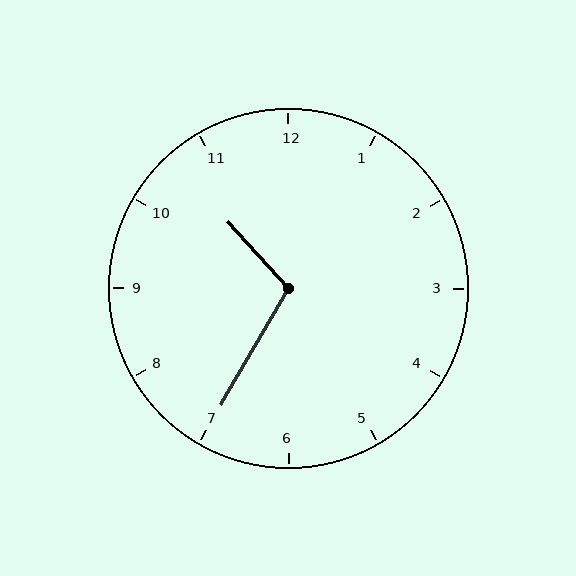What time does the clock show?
10:35.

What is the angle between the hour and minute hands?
Approximately 108 degrees.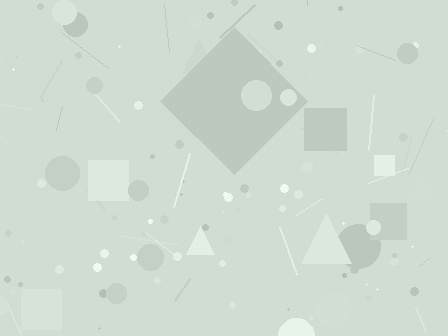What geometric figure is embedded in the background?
A diamond is embedded in the background.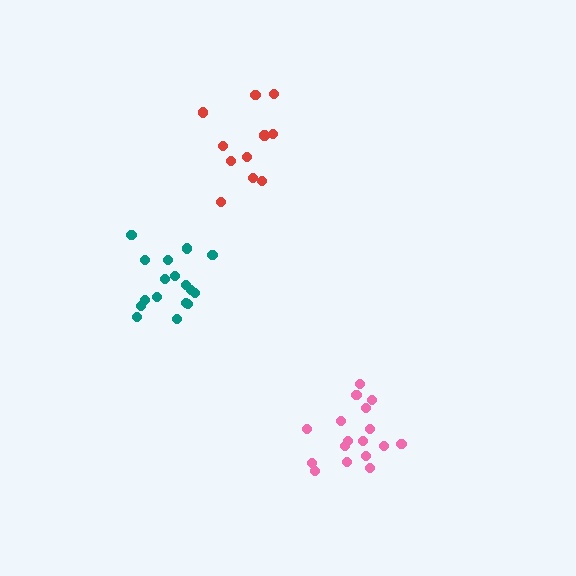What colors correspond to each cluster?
The clusters are colored: teal, red, pink.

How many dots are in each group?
Group 1: 17 dots, Group 2: 11 dots, Group 3: 17 dots (45 total).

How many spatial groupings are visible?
There are 3 spatial groupings.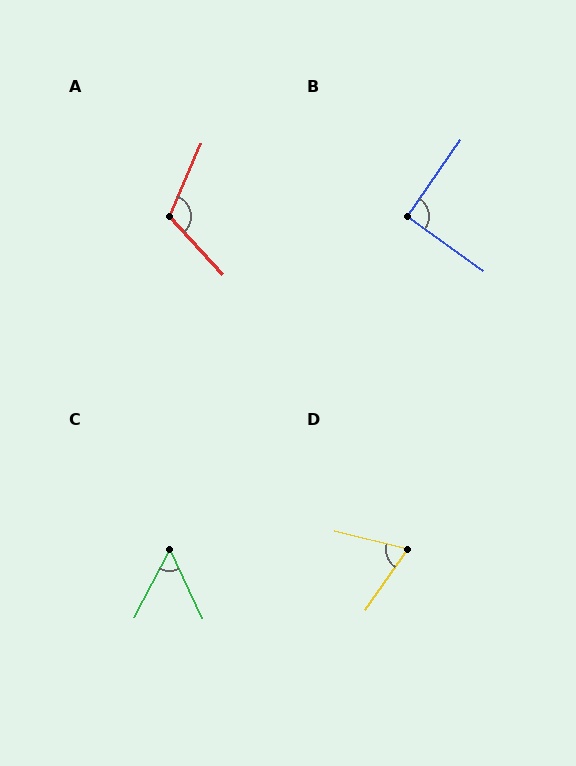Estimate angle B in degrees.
Approximately 91 degrees.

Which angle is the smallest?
C, at approximately 53 degrees.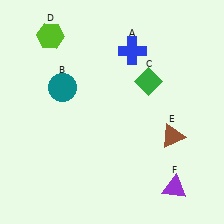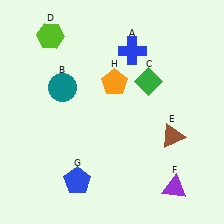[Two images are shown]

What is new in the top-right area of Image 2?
An orange pentagon (H) was added in the top-right area of Image 2.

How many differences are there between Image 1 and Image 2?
There are 2 differences between the two images.